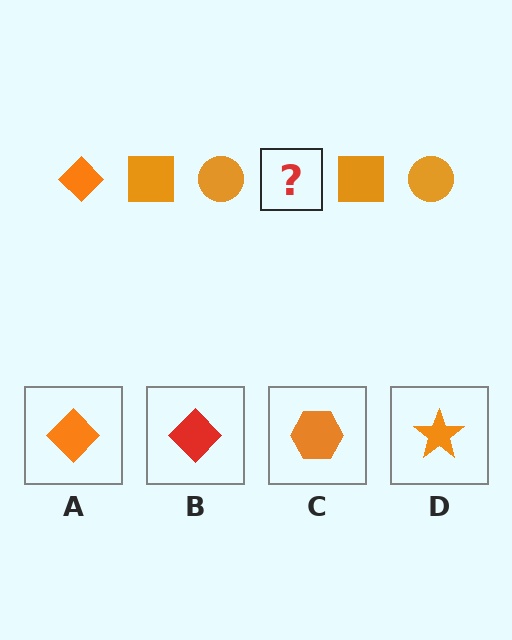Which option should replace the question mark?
Option A.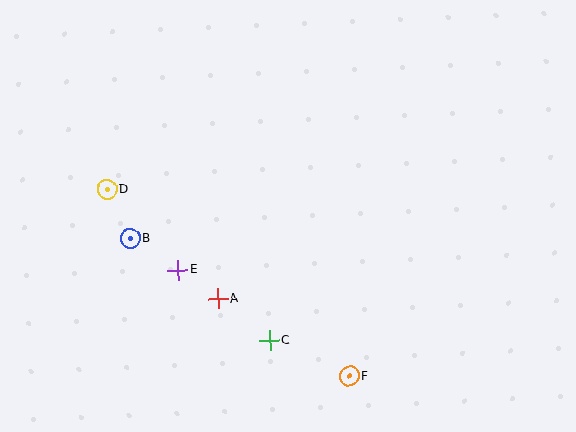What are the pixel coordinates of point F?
Point F is at (349, 376).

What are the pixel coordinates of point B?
Point B is at (130, 238).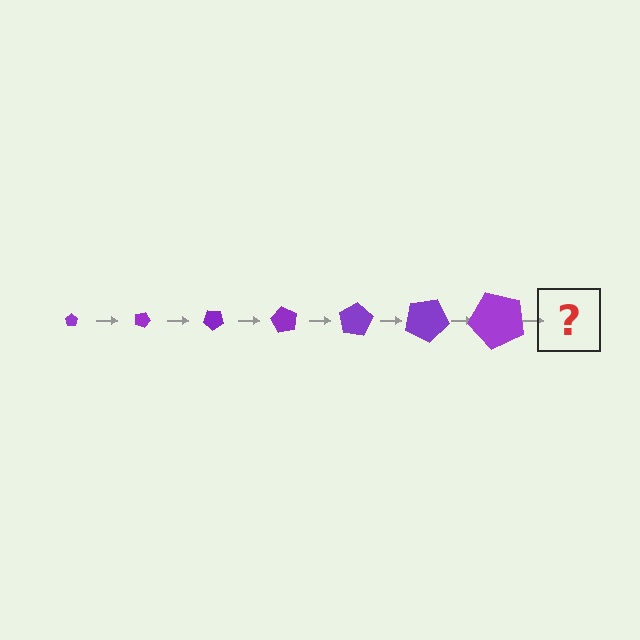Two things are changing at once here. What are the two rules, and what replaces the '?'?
The two rules are that the pentagon grows larger each step and it rotates 20 degrees each step. The '?' should be a pentagon, larger than the previous one and rotated 140 degrees from the start.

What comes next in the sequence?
The next element should be a pentagon, larger than the previous one and rotated 140 degrees from the start.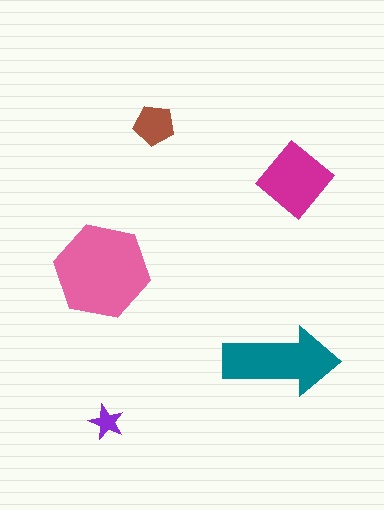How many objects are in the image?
There are 5 objects in the image.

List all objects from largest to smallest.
The pink hexagon, the teal arrow, the magenta diamond, the brown pentagon, the purple star.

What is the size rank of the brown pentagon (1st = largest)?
4th.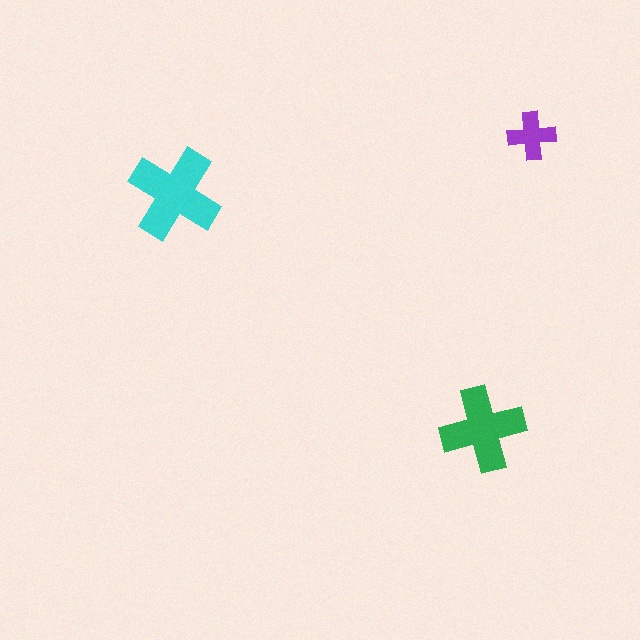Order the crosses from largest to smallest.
the cyan one, the green one, the purple one.